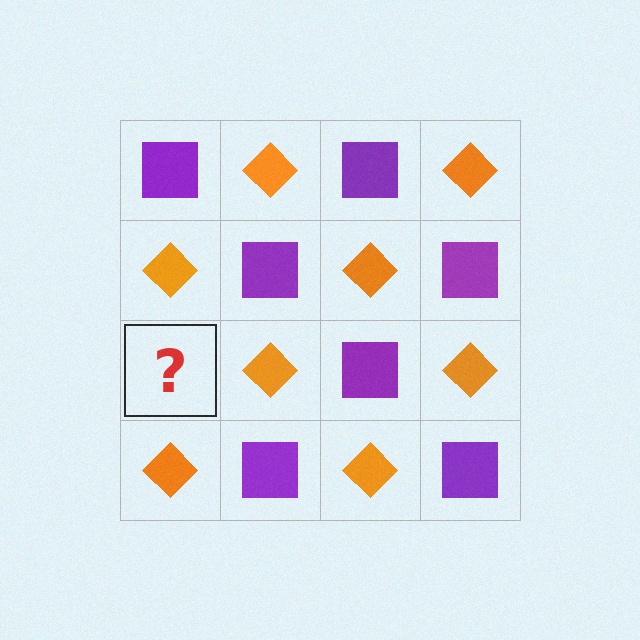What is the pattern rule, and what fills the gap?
The rule is that it alternates purple square and orange diamond in a checkerboard pattern. The gap should be filled with a purple square.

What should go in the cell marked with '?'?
The missing cell should contain a purple square.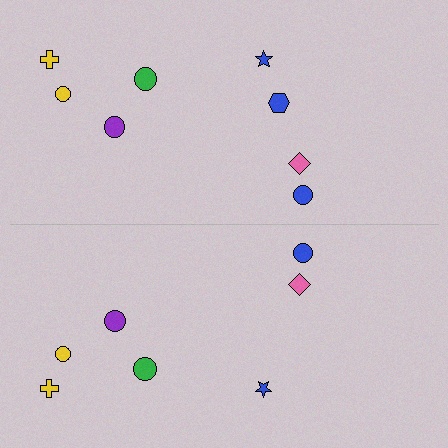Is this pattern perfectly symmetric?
No, the pattern is not perfectly symmetric. A blue hexagon is missing from the bottom side.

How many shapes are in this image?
There are 15 shapes in this image.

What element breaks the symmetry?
A blue hexagon is missing from the bottom side.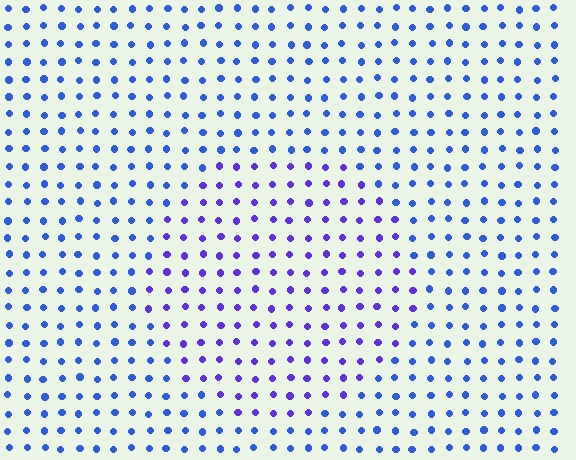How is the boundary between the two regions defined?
The boundary is defined purely by a slight shift in hue (about 33 degrees). Spacing, size, and orientation are identical on both sides.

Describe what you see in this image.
The image is filled with small blue elements in a uniform arrangement. A circle-shaped region is visible where the elements are tinted to a slightly different hue, forming a subtle color boundary.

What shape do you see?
I see a circle.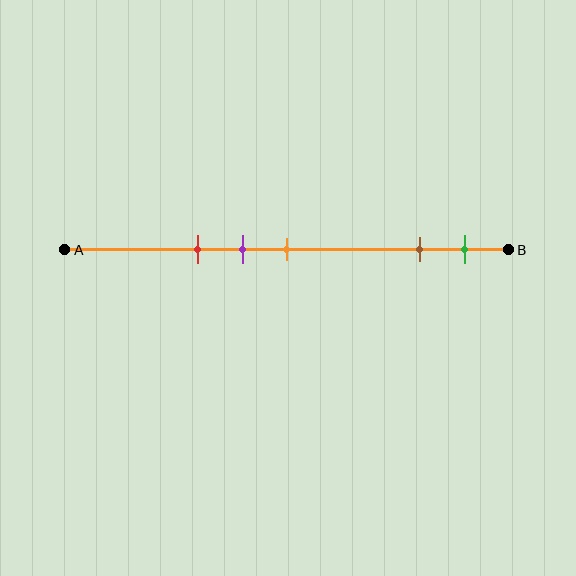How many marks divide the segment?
There are 5 marks dividing the segment.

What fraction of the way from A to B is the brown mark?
The brown mark is approximately 80% (0.8) of the way from A to B.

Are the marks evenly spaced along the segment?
No, the marks are not evenly spaced.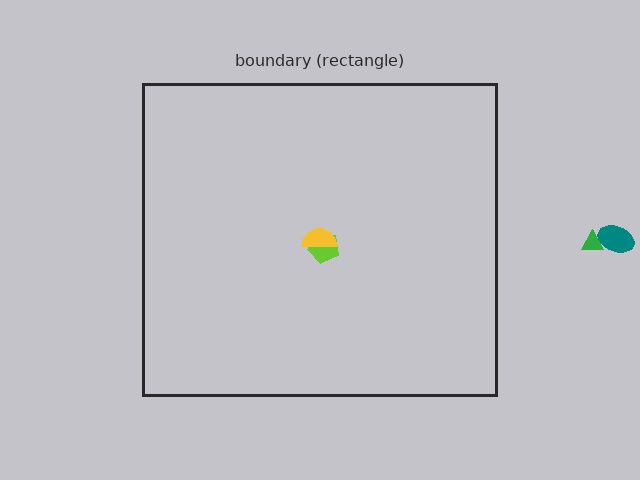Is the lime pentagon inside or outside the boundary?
Inside.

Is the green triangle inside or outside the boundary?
Outside.